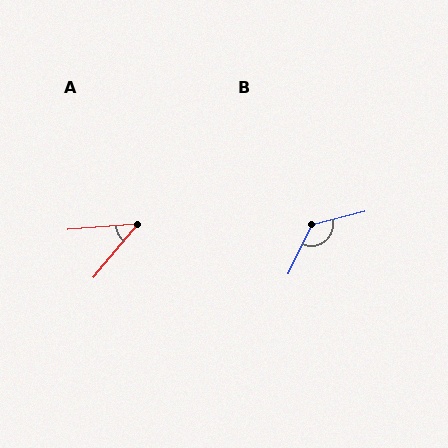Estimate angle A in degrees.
Approximately 45 degrees.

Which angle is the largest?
B, at approximately 129 degrees.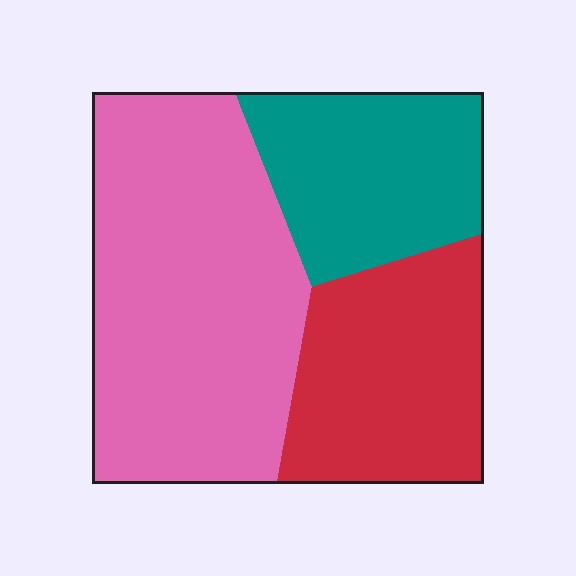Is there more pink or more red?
Pink.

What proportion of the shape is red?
Red takes up between a sixth and a third of the shape.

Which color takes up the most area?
Pink, at roughly 50%.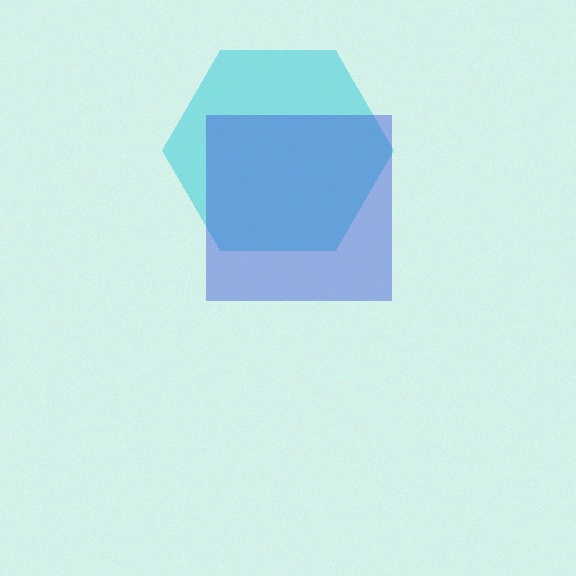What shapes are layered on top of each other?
The layered shapes are: a cyan hexagon, a blue square.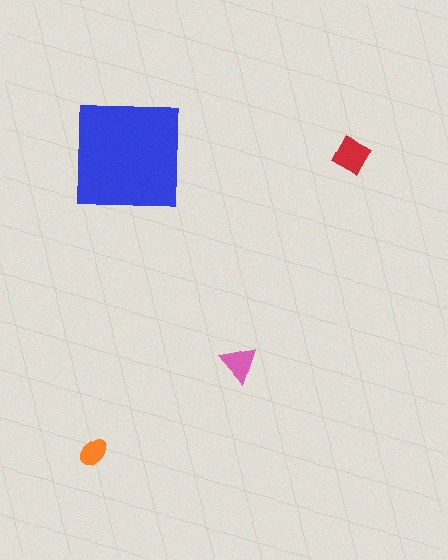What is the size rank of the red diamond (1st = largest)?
2nd.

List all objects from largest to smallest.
The blue square, the red diamond, the pink triangle, the orange ellipse.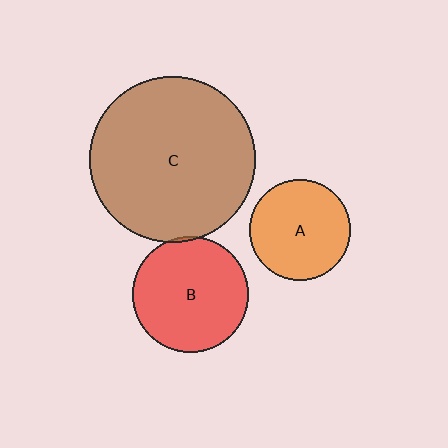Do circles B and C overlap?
Yes.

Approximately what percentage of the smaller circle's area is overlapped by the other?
Approximately 5%.